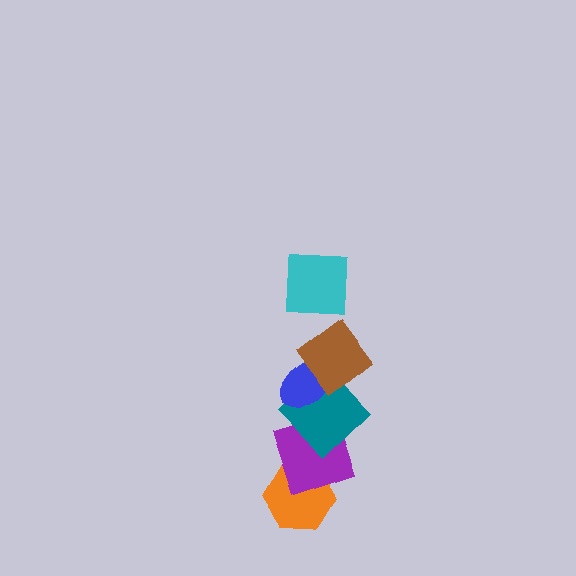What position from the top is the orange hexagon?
The orange hexagon is 6th from the top.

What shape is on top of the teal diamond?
The blue ellipse is on top of the teal diamond.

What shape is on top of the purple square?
The teal diamond is on top of the purple square.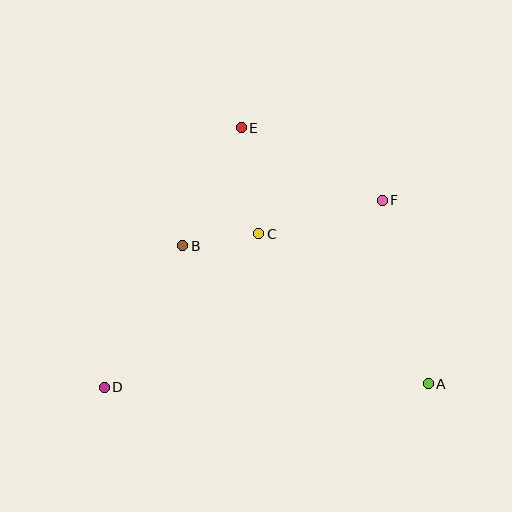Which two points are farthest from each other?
Points D and F are farthest from each other.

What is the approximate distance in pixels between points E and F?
The distance between E and F is approximately 159 pixels.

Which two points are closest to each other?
Points B and C are closest to each other.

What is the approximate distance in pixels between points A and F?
The distance between A and F is approximately 189 pixels.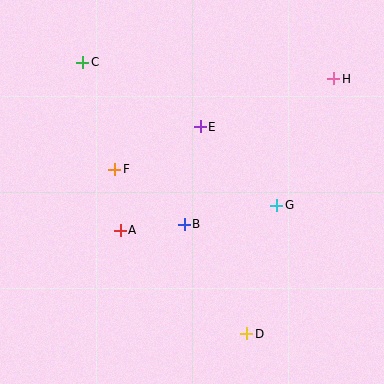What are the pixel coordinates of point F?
Point F is at (115, 169).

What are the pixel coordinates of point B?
Point B is at (184, 224).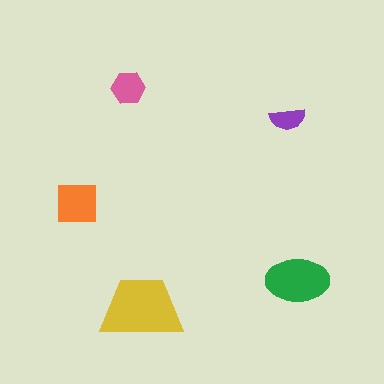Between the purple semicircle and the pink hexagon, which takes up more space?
The pink hexagon.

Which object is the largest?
The yellow trapezoid.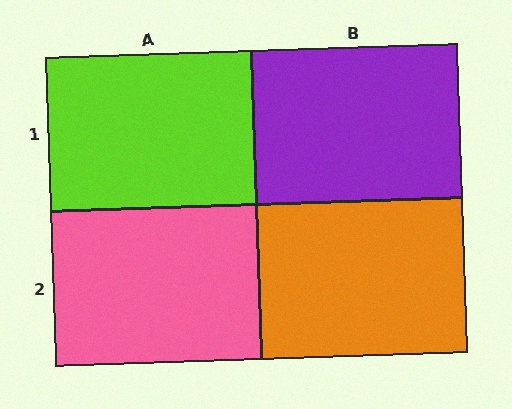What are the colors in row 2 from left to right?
Pink, orange.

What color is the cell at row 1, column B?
Purple.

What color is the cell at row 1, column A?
Lime.